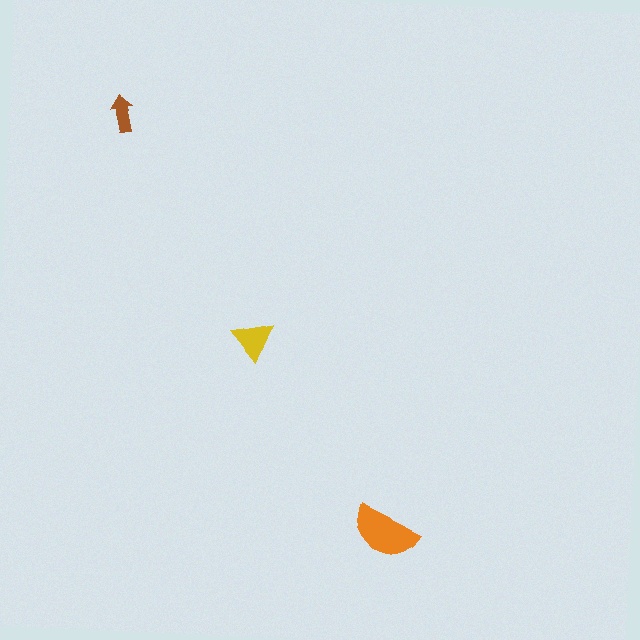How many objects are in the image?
There are 3 objects in the image.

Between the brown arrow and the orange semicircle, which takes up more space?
The orange semicircle.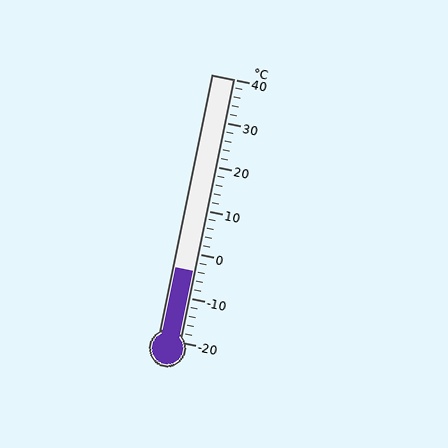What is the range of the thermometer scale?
The thermometer scale ranges from -20°C to 40°C.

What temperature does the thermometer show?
The thermometer shows approximately -4°C.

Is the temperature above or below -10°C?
The temperature is above -10°C.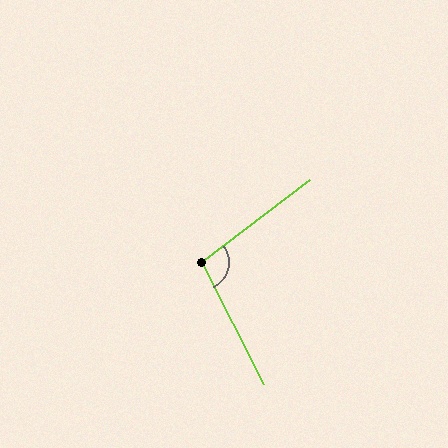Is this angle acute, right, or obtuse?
It is obtuse.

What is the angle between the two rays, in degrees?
Approximately 100 degrees.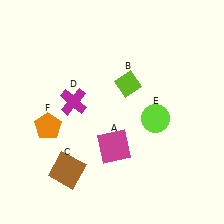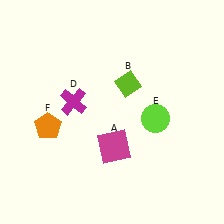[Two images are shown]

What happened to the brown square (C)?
The brown square (C) was removed in Image 2. It was in the bottom-left area of Image 1.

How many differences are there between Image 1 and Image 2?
There is 1 difference between the two images.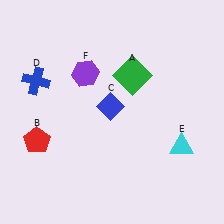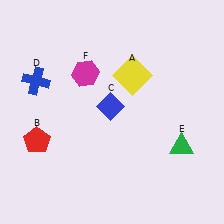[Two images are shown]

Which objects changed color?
A changed from green to yellow. E changed from cyan to green. F changed from purple to magenta.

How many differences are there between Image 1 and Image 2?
There are 3 differences between the two images.